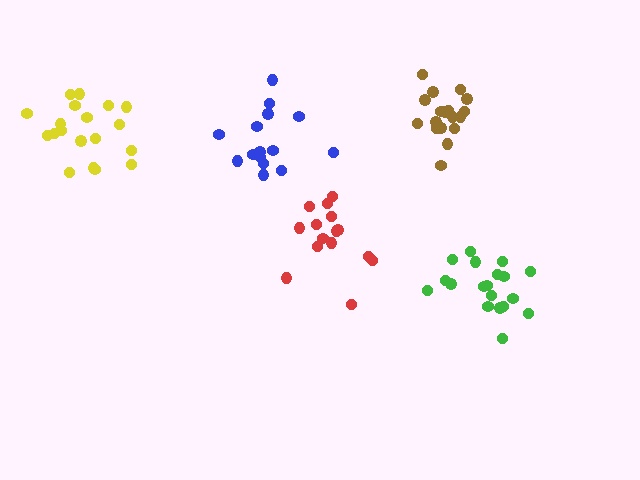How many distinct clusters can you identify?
There are 5 distinct clusters.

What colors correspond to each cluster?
The clusters are colored: red, brown, yellow, green, blue.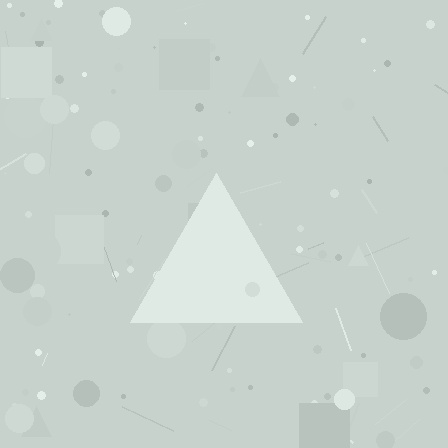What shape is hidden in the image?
A triangle is hidden in the image.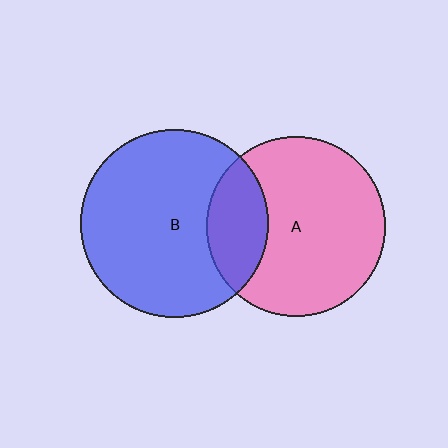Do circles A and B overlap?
Yes.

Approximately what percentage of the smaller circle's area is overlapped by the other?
Approximately 25%.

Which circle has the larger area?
Circle B (blue).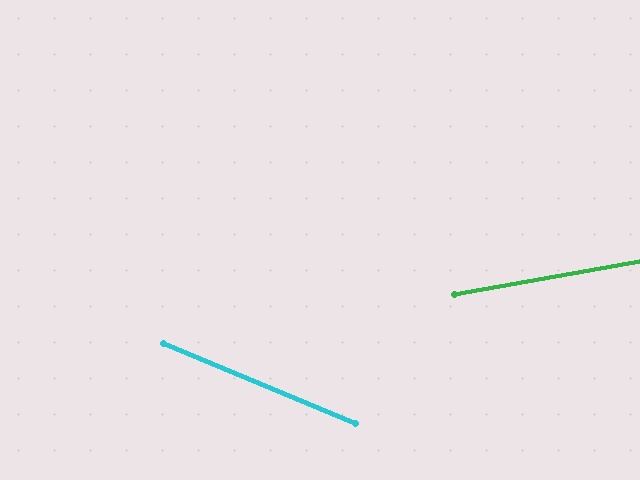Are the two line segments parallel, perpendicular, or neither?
Neither parallel nor perpendicular — they differ by about 33°.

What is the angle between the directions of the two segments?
Approximately 33 degrees.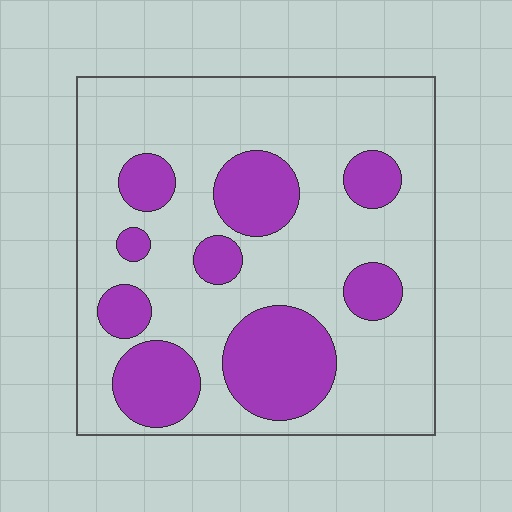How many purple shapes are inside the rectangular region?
9.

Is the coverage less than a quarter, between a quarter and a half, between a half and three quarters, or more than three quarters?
Between a quarter and a half.